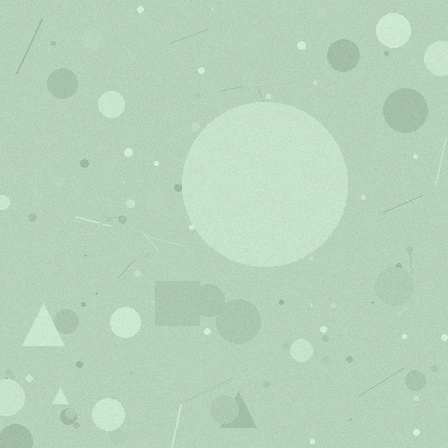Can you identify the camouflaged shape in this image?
The camouflaged shape is a circle.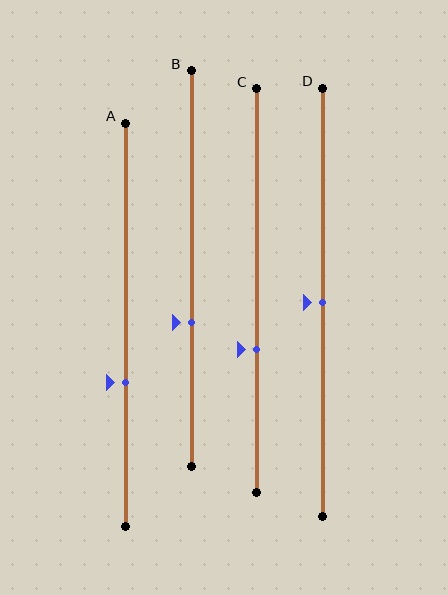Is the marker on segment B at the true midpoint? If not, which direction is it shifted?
No, the marker on segment B is shifted downward by about 14% of the segment length.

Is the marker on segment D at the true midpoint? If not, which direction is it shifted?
Yes, the marker on segment D is at the true midpoint.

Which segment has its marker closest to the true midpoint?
Segment D has its marker closest to the true midpoint.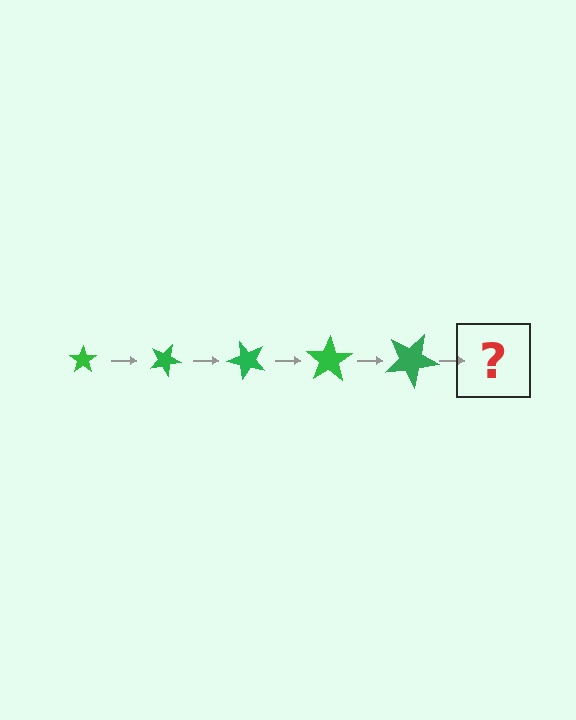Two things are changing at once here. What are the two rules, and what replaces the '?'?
The two rules are that the star grows larger each step and it rotates 25 degrees each step. The '?' should be a star, larger than the previous one and rotated 125 degrees from the start.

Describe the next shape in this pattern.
It should be a star, larger than the previous one and rotated 125 degrees from the start.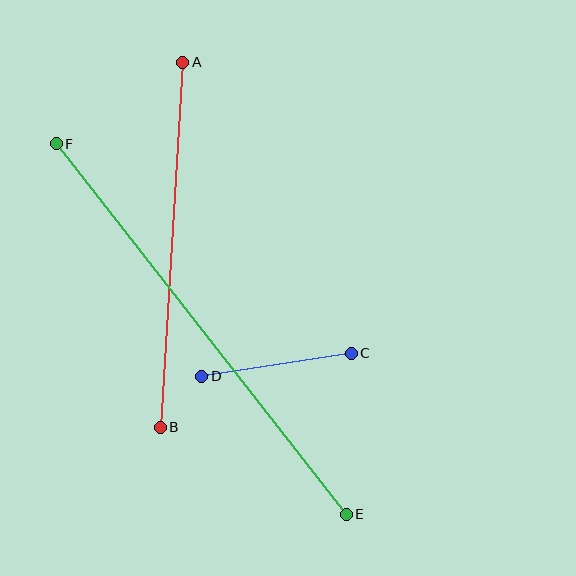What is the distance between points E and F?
The distance is approximately 470 pixels.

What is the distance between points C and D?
The distance is approximately 151 pixels.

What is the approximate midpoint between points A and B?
The midpoint is at approximately (171, 245) pixels.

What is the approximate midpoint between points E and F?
The midpoint is at approximately (201, 329) pixels.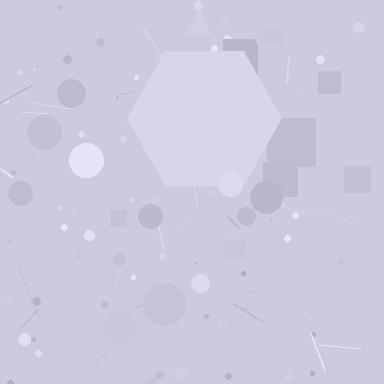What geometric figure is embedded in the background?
A hexagon is embedded in the background.